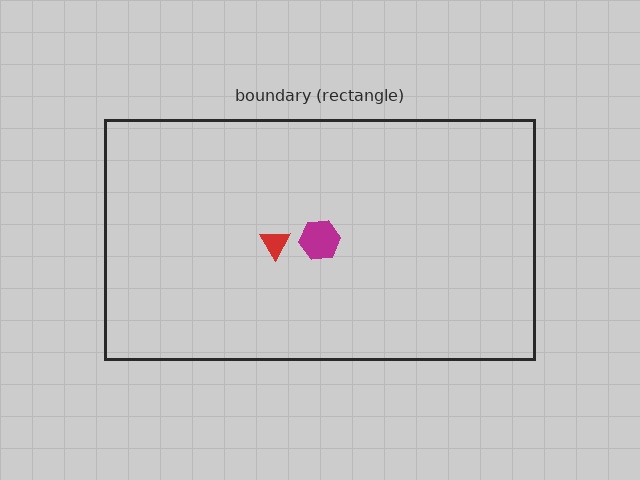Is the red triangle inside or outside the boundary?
Inside.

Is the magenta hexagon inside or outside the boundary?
Inside.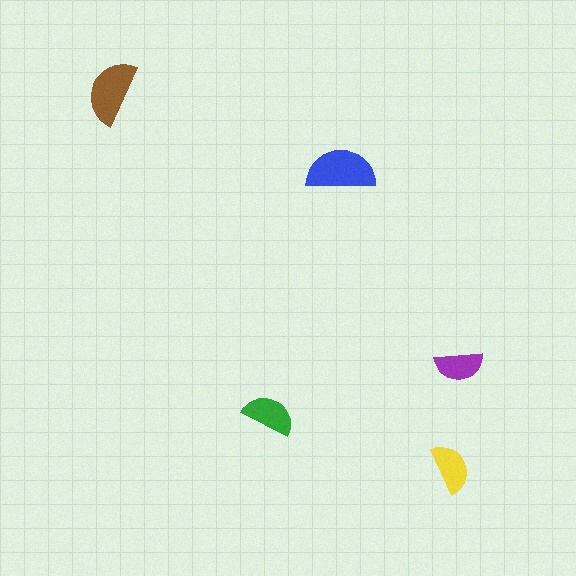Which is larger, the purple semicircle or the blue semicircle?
The blue one.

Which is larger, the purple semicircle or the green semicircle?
The green one.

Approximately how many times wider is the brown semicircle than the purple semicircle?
About 1.5 times wider.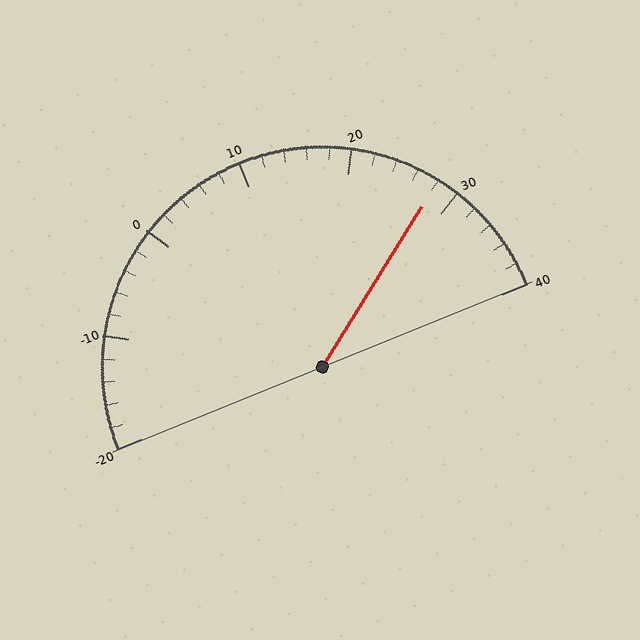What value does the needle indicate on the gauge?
The needle indicates approximately 28.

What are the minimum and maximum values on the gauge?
The gauge ranges from -20 to 40.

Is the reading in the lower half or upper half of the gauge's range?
The reading is in the upper half of the range (-20 to 40).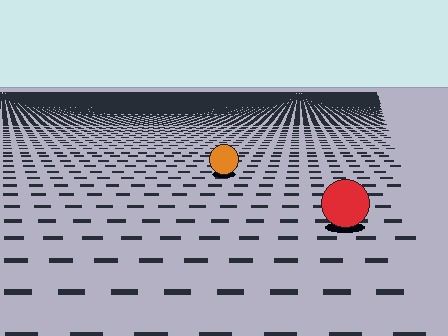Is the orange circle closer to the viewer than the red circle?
No. The red circle is closer — you can tell from the texture gradient: the ground texture is coarser near it.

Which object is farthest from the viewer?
The orange circle is farthest from the viewer. It appears smaller and the ground texture around it is denser.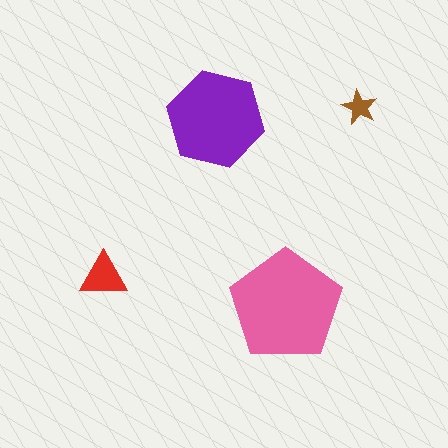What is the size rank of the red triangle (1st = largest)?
3rd.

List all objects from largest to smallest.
The pink pentagon, the purple hexagon, the red triangle, the brown star.